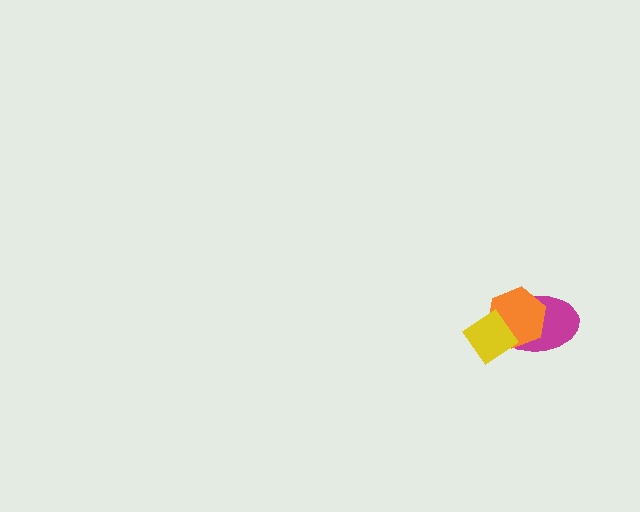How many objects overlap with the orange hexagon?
2 objects overlap with the orange hexagon.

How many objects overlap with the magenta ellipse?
2 objects overlap with the magenta ellipse.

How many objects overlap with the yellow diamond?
2 objects overlap with the yellow diamond.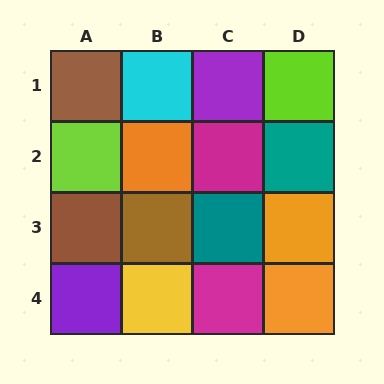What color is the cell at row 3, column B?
Brown.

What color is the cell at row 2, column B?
Orange.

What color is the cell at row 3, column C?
Teal.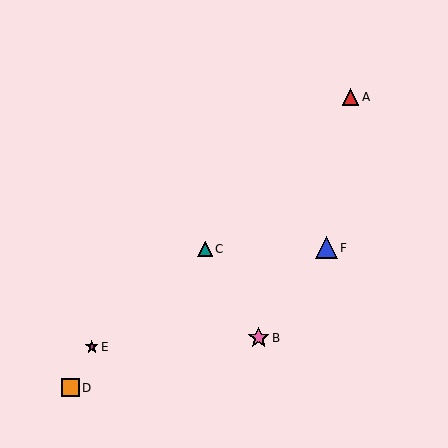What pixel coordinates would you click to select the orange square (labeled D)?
Click at (70, 388) to select the orange square D.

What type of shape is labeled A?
Shape A is a red triangle.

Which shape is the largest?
The blue triangle (labeled F) is the largest.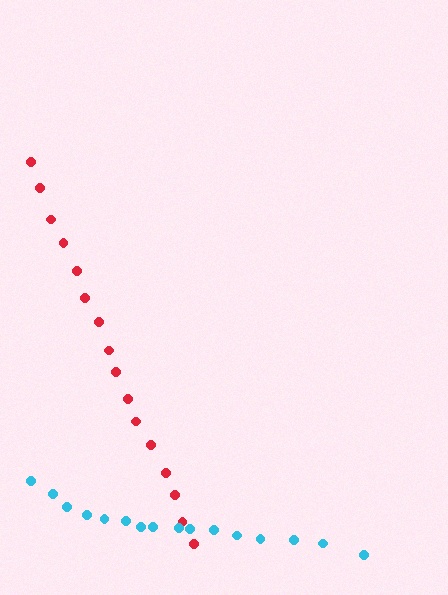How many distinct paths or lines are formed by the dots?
There are 2 distinct paths.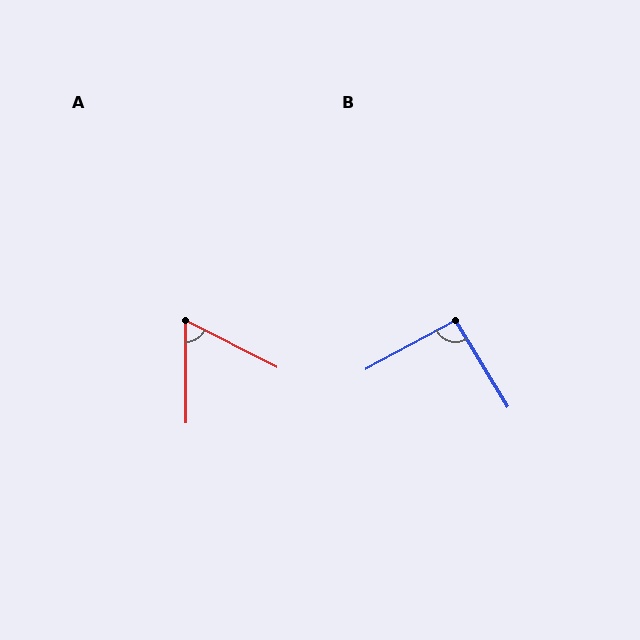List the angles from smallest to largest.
A (62°), B (93°).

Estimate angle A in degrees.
Approximately 62 degrees.